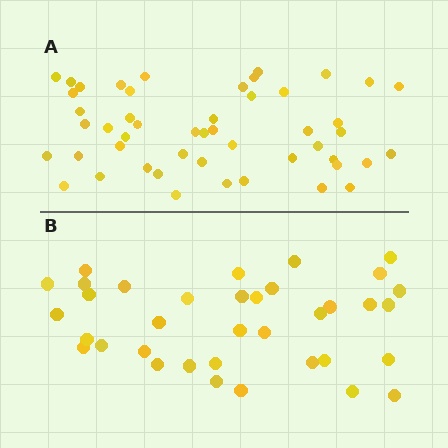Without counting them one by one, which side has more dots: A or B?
Region A (the top region) has more dots.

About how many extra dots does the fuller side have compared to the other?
Region A has approximately 15 more dots than region B.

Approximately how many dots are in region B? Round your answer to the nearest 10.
About 40 dots. (The exact count is 36, which rounds to 40.)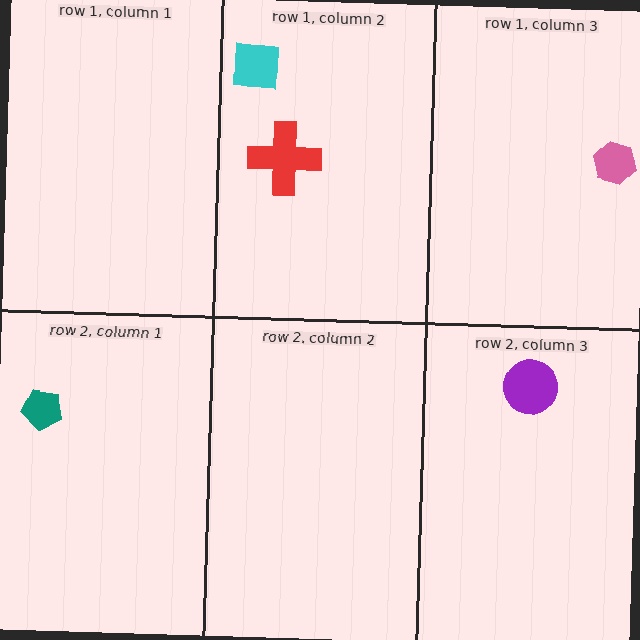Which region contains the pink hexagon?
The row 1, column 3 region.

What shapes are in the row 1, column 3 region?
The pink hexagon.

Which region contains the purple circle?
The row 2, column 3 region.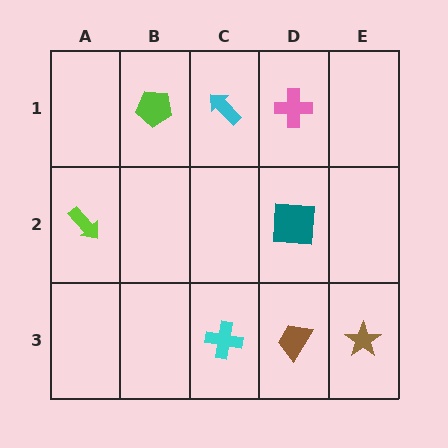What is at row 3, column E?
A brown star.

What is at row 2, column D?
A teal square.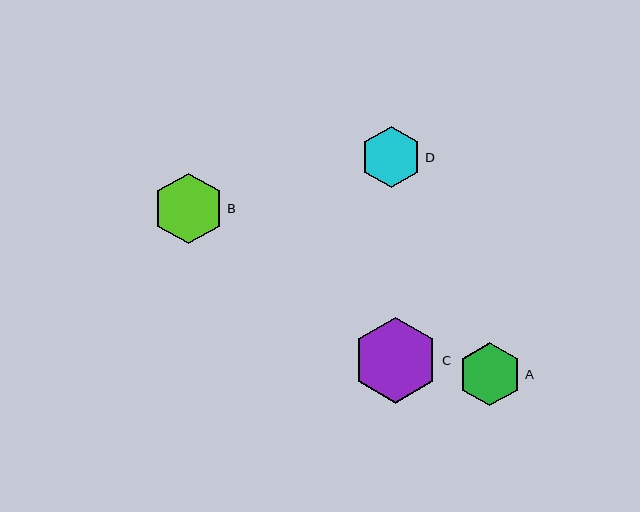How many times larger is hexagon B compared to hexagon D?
Hexagon B is approximately 1.2 times the size of hexagon D.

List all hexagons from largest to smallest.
From largest to smallest: C, B, A, D.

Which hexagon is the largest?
Hexagon C is the largest with a size of approximately 86 pixels.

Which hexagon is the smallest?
Hexagon D is the smallest with a size of approximately 61 pixels.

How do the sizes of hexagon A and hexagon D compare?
Hexagon A and hexagon D are approximately the same size.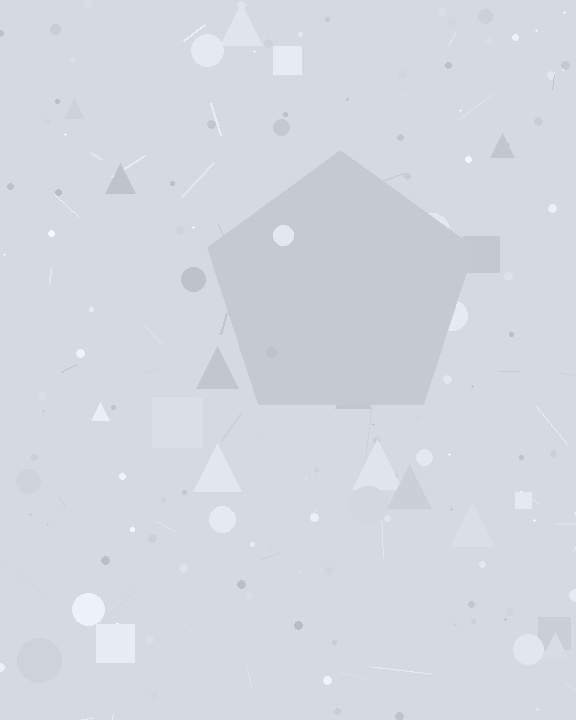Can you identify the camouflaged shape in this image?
The camouflaged shape is a pentagon.